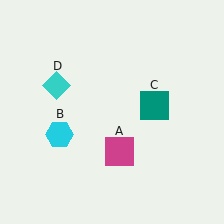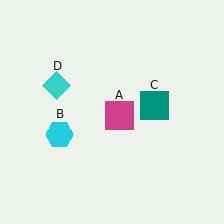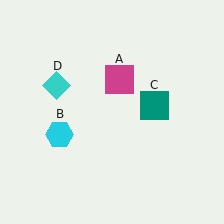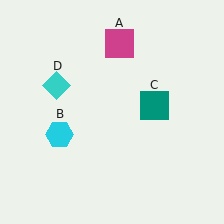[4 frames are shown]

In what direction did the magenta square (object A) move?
The magenta square (object A) moved up.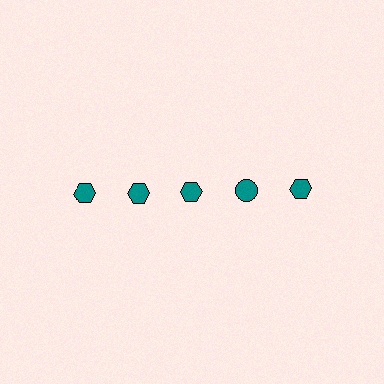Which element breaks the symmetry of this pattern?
The teal circle in the top row, second from right column breaks the symmetry. All other shapes are teal hexagons.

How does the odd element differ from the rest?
It has a different shape: circle instead of hexagon.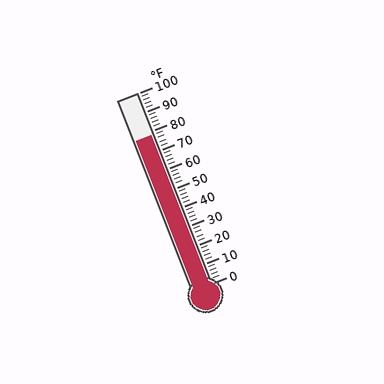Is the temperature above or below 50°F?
The temperature is above 50°F.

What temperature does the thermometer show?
The thermometer shows approximately 78°F.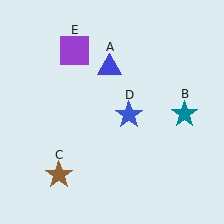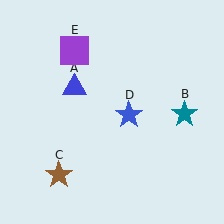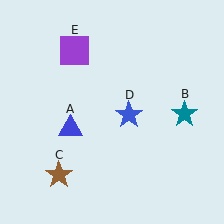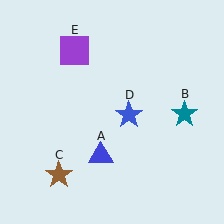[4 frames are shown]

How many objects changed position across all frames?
1 object changed position: blue triangle (object A).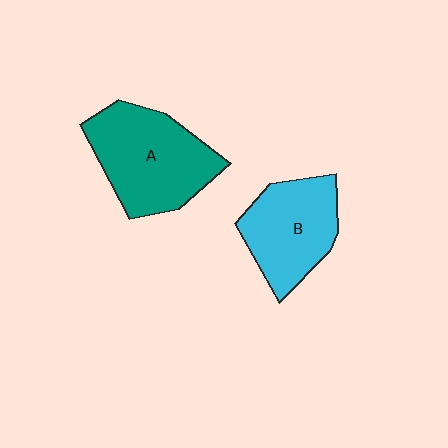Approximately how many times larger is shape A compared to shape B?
Approximately 1.3 times.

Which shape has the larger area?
Shape A (teal).